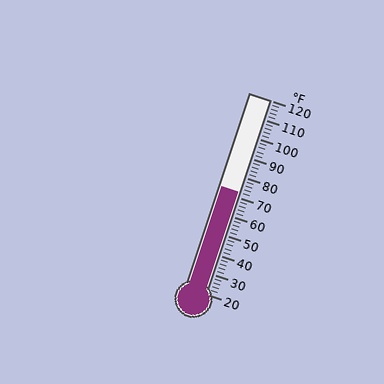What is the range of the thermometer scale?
The thermometer scale ranges from 20°F to 120°F.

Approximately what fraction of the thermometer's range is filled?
The thermometer is filled to approximately 50% of its range.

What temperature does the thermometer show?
The thermometer shows approximately 72°F.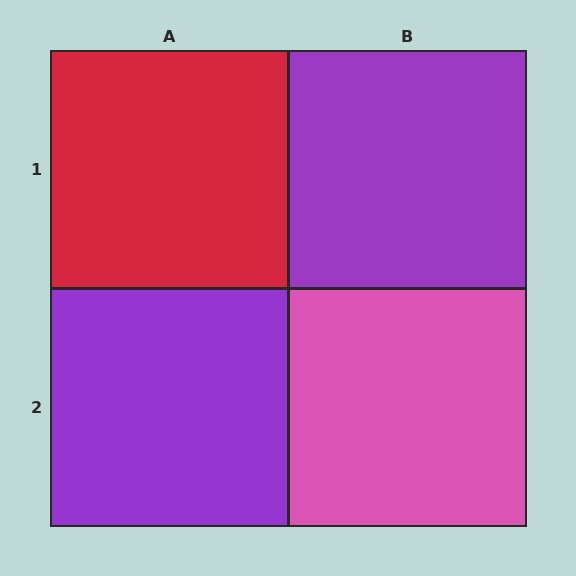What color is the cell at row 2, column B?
Pink.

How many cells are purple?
2 cells are purple.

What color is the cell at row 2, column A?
Purple.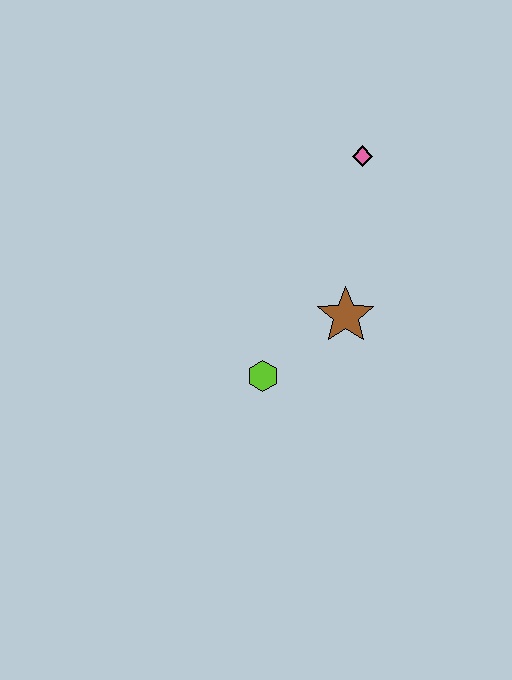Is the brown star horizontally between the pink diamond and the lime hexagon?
Yes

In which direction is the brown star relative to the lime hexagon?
The brown star is to the right of the lime hexagon.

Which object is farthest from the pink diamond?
The lime hexagon is farthest from the pink diamond.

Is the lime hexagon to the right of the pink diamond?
No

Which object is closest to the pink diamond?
The brown star is closest to the pink diamond.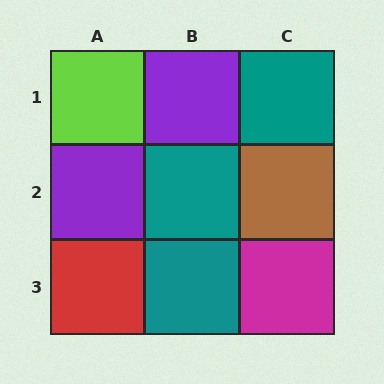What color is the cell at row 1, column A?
Lime.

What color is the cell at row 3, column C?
Magenta.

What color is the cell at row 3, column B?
Teal.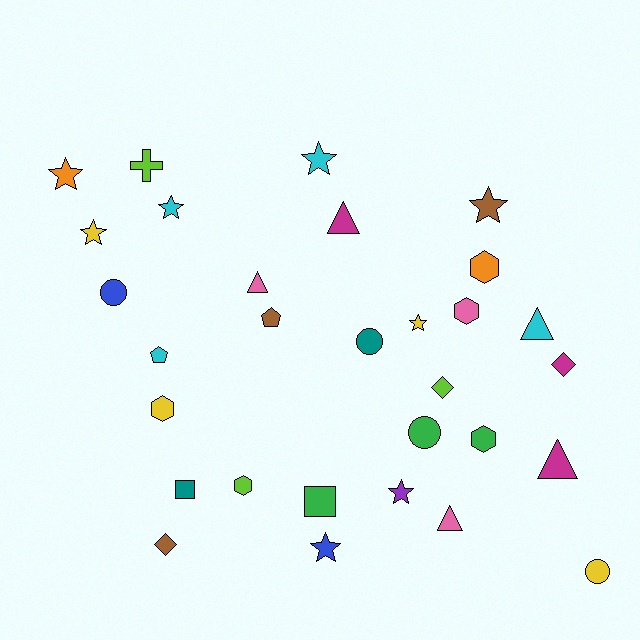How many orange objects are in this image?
There are 2 orange objects.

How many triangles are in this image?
There are 5 triangles.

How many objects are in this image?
There are 30 objects.